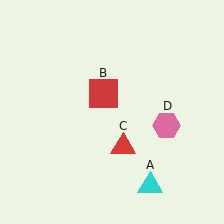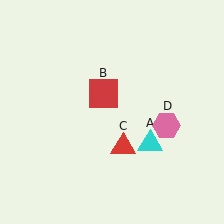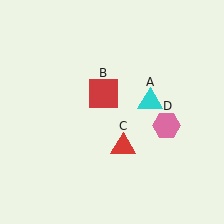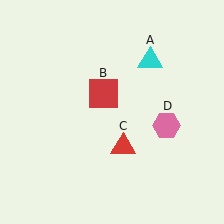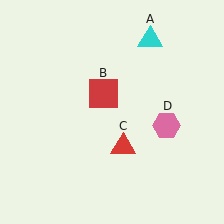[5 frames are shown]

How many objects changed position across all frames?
1 object changed position: cyan triangle (object A).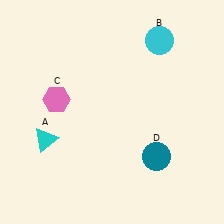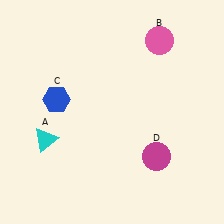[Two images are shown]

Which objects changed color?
B changed from cyan to pink. C changed from pink to blue. D changed from teal to magenta.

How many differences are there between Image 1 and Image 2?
There are 3 differences between the two images.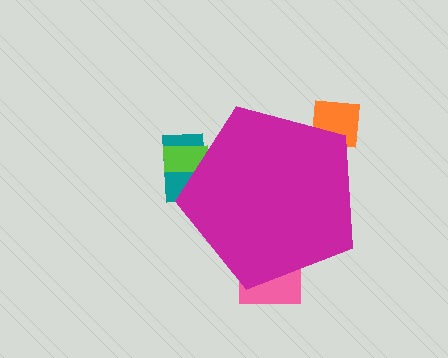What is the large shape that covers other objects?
A magenta pentagon.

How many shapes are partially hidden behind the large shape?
4 shapes are partially hidden.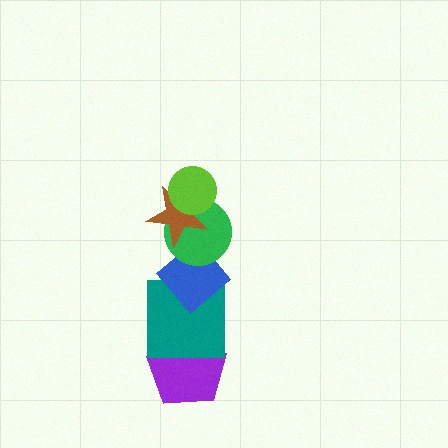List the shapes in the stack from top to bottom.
From top to bottom: the lime circle, the brown star, the green circle, the blue diamond, the teal square, the purple pentagon.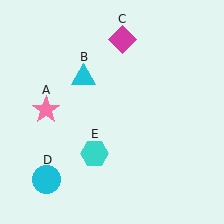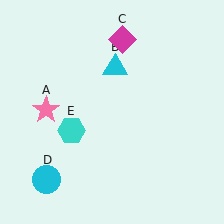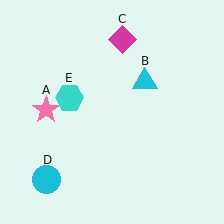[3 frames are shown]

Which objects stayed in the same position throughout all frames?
Pink star (object A) and magenta diamond (object C) and cyan circle (object D) remained stationary.